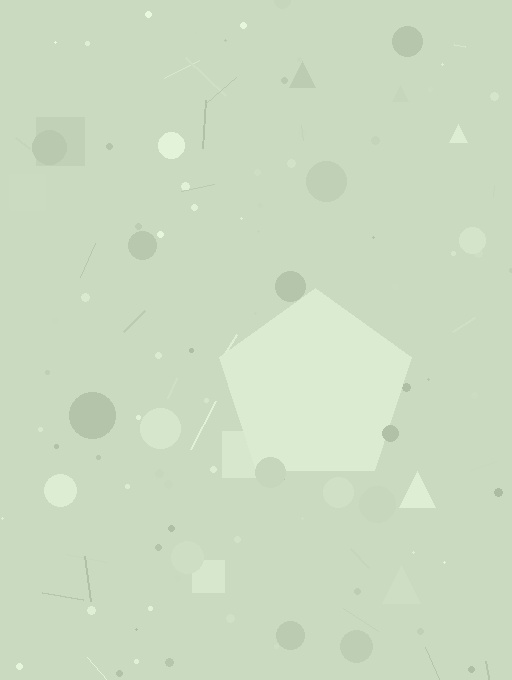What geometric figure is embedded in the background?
A pentagon is embedded in the background.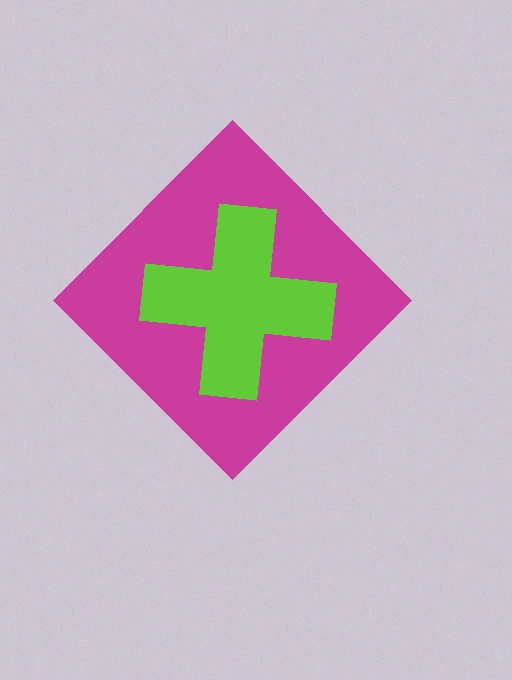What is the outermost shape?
The magenta diamond.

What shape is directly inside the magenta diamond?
The lime cross.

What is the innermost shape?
The lime cross.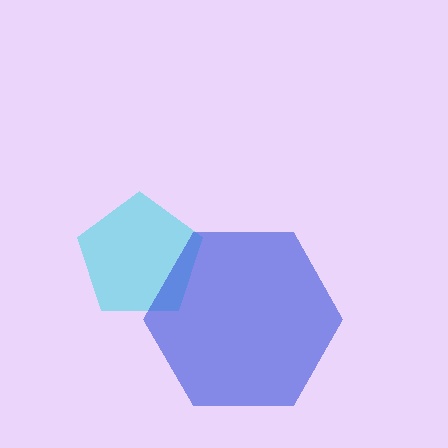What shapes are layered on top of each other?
The layered shapes are: a cyan pentagon, a blue hexagon.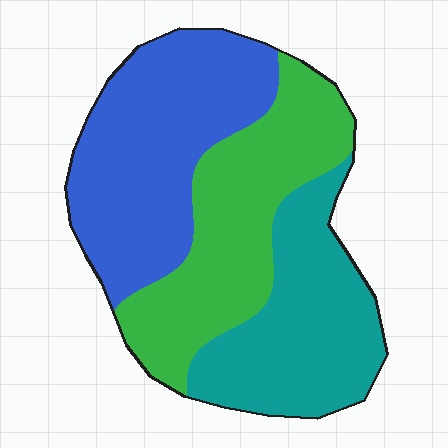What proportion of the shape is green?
Green takes up between a quarter and a half of the shape.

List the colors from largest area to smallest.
From largest to smallest: blue, green, teal.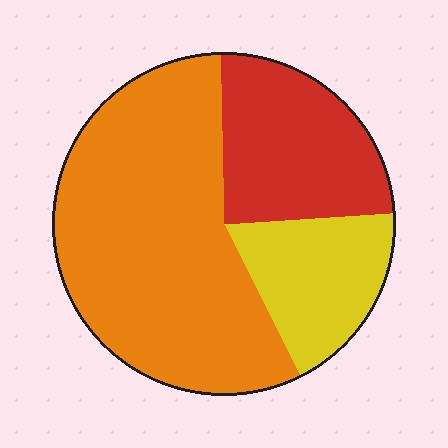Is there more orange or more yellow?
Orange.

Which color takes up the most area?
Orange, at roughly 55%.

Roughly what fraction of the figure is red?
Red takes up less than a quarter of the figure.